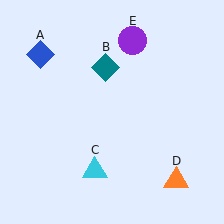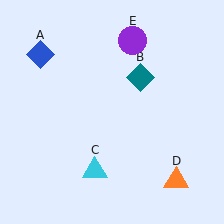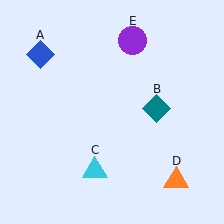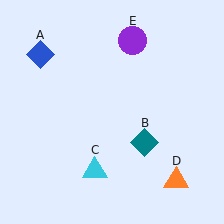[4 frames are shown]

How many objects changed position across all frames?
1 object changed position: teal diamond (object B).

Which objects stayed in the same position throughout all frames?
Blue diamond (object A) and cyan triangle (object C) and orange triangle (object D) and purple circle (object E) remained stationary.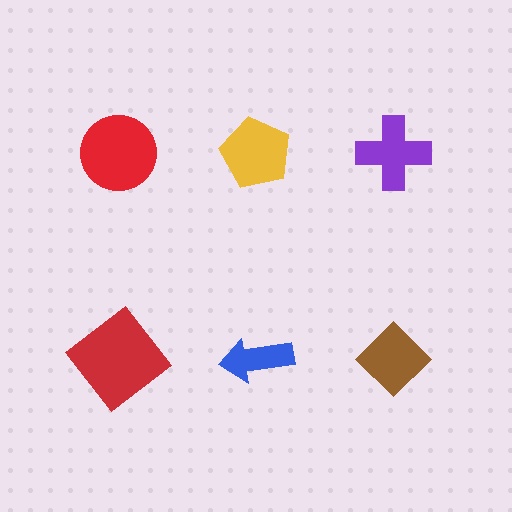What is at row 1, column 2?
A yellow pentagon.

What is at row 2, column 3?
A brown diamond.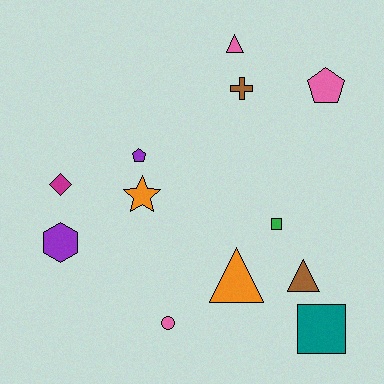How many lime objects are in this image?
There are no lime objects.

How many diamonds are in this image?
There is 1 diamond.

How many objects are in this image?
There are 12 objects.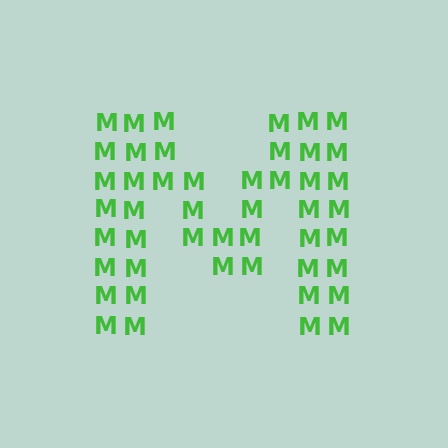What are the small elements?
The small elements are letter M's.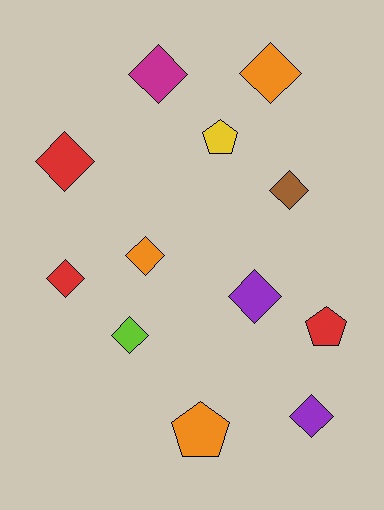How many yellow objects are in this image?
There is 1 yellow object.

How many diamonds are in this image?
There are 9 diamonds.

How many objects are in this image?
There are 12 objects.